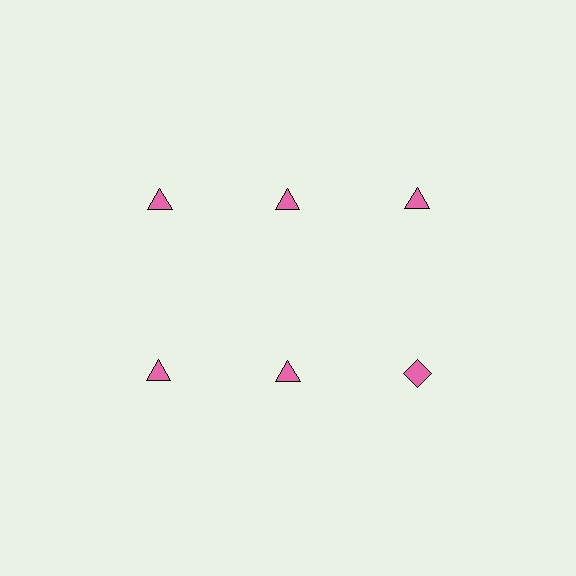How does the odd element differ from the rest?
It has a different shape: diamond instead of triangle.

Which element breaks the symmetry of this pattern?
The pink diamond in the second row, center column breaks the symmetry. All other shapes are pink triangles.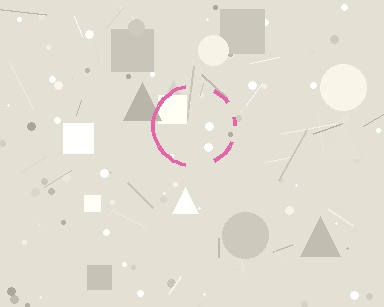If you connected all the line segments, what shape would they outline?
They would outline a circle.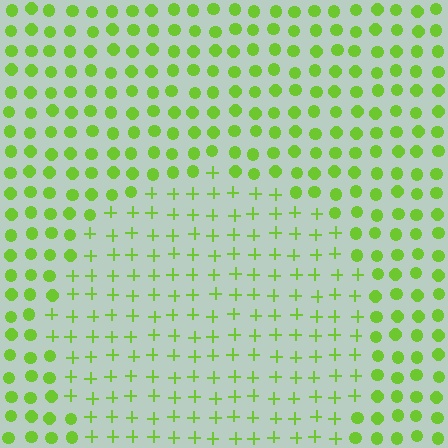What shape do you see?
I see a circle.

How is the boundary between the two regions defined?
The boundary is defined by a change in element shape: plus signs inside vs. circles outside. All elements share the same color and spacing.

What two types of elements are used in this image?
The image uses plus signs inside the circle region and circles outside it.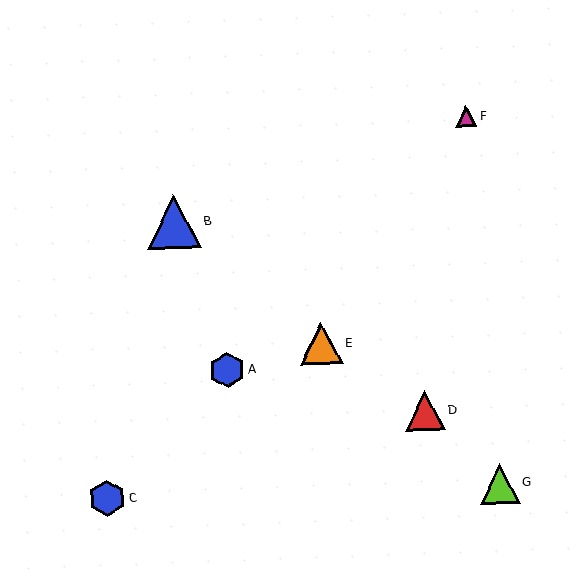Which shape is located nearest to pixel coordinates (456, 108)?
The magenta triangle (labeled F) at (466, 116) is nearest to that location.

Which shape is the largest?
The blue triangle (labeled B) is the largest.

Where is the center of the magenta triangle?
The center of the magenta triangle is at (466, 116).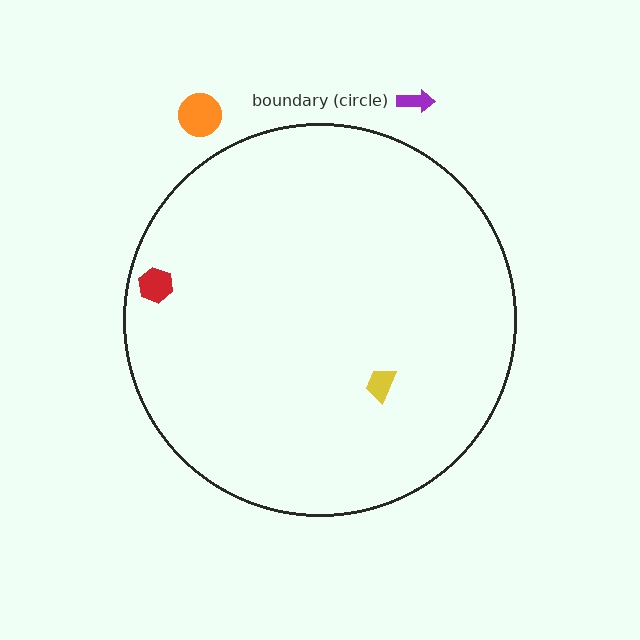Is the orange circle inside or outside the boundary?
Outside.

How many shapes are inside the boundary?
2 inside, 2 outside.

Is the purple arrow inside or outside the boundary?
Outside.